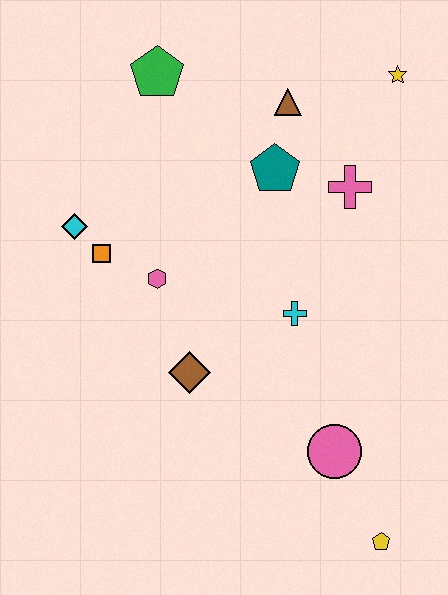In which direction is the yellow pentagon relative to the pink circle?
The yellow pentagon is below the pink circle.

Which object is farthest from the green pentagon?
The yellow pentagon is farthest from the green pentagon.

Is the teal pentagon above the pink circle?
Yes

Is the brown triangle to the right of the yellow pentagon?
No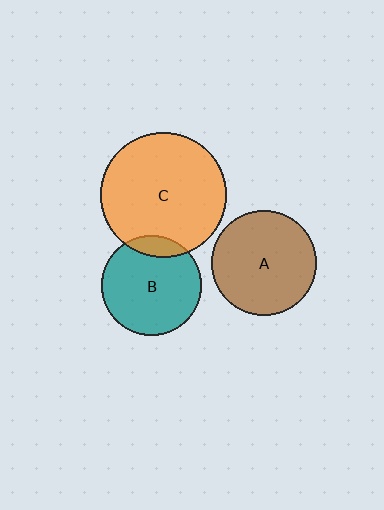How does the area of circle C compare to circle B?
Approximately 1.6 times.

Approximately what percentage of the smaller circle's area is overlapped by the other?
Approximately 10%.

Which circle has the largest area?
Circle C (orange).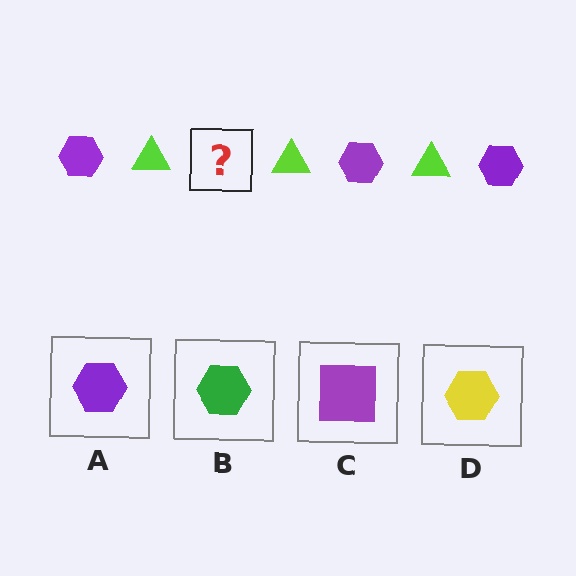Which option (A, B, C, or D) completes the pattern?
A.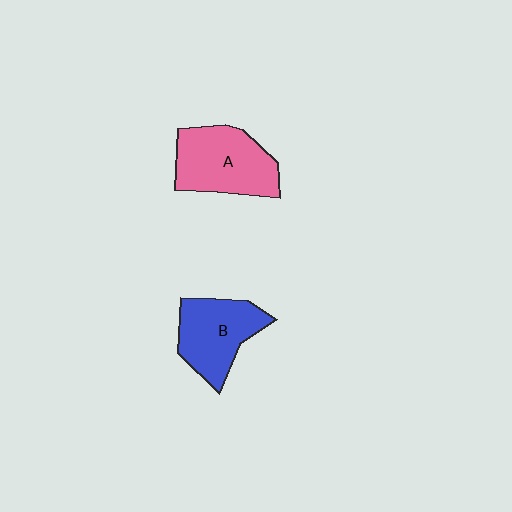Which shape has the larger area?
Shape A (pink).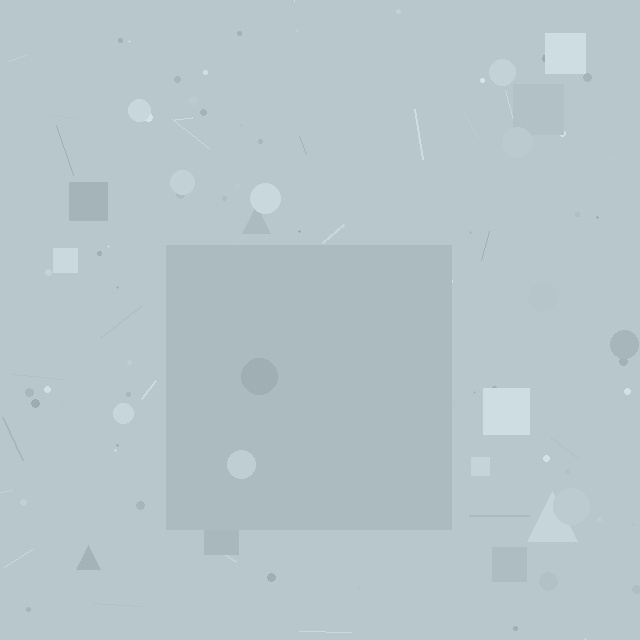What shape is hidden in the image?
A square is hidden in the image.